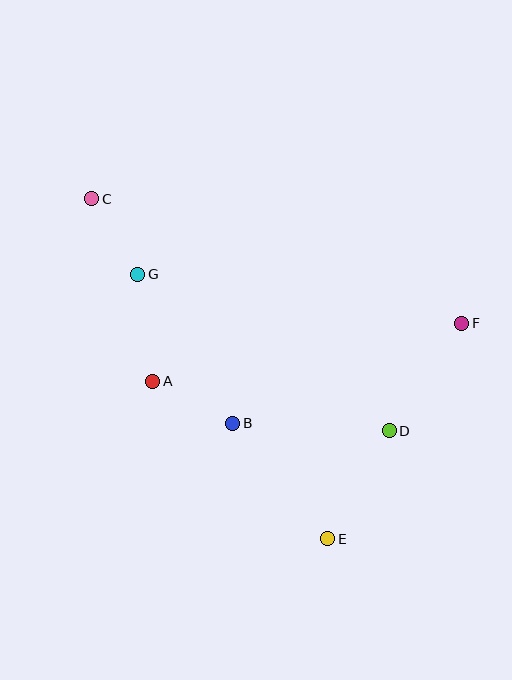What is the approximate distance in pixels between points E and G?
The distance between E and G is approximately 325 pixels.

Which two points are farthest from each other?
Points C and E are farthest from each other.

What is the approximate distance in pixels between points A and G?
The distance between A and G is approximately 108 pixels.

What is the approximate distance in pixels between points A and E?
The distance between A and E is approximately 235 pixels.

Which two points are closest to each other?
Points C and G are closest to each other.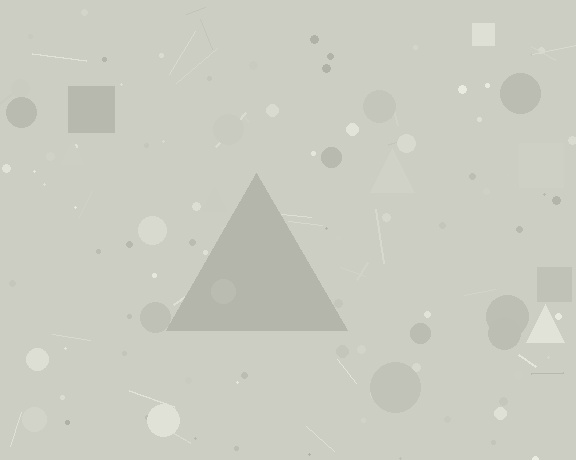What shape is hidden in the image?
A triangle is hidden in the image.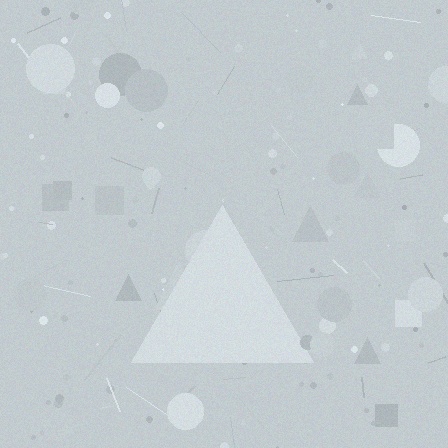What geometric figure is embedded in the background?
A triangle is embedded in the background.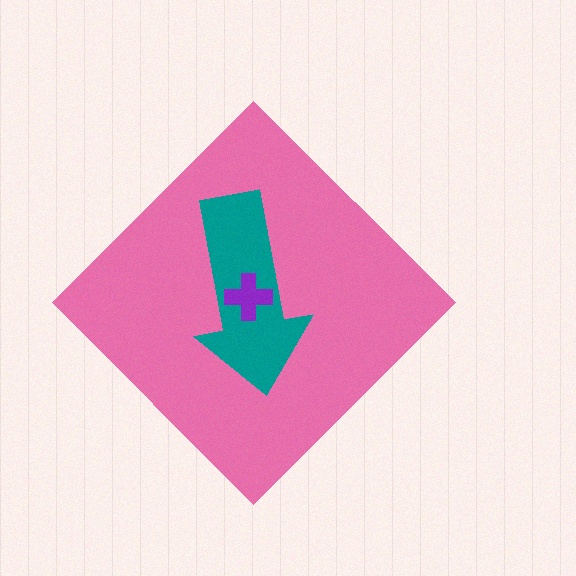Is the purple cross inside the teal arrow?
Yes.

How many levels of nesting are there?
3.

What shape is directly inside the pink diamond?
The teal arrow.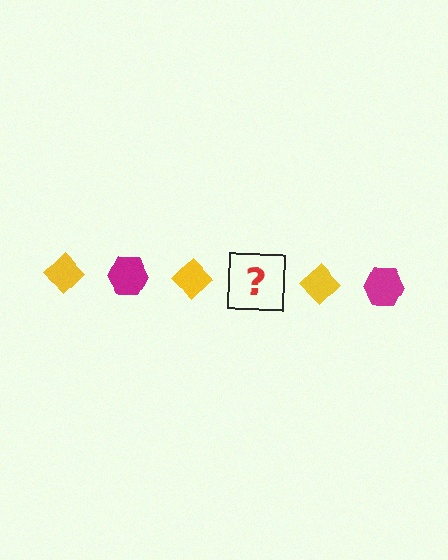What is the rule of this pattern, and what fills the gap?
The rule is that the pattern alternates between yellow diamond and magenta hexagon. The gap should be filled with a magenta hexagon.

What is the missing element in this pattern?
The missing element is a magenta hexagon.